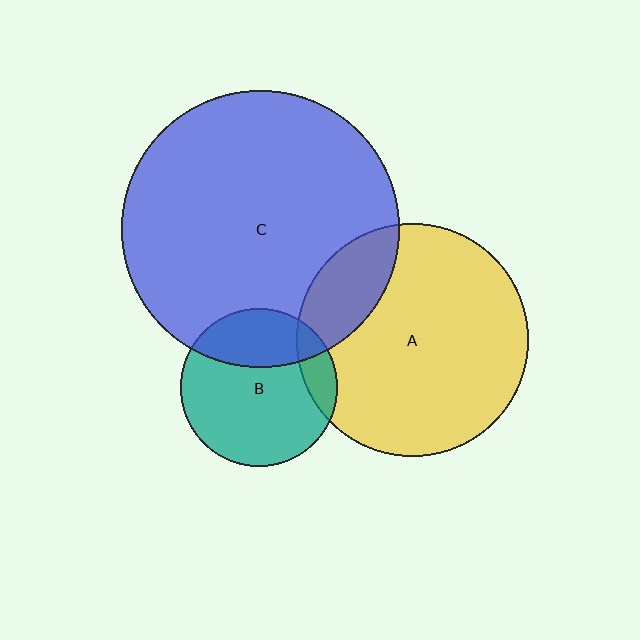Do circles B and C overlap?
Yes.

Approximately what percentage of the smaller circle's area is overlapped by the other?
Approximately 30%.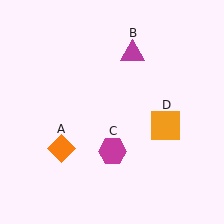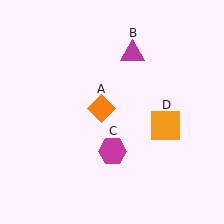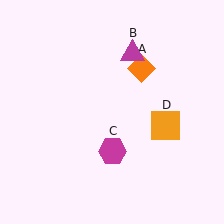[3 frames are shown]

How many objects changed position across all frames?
1 object changed position: orange diamond (object A).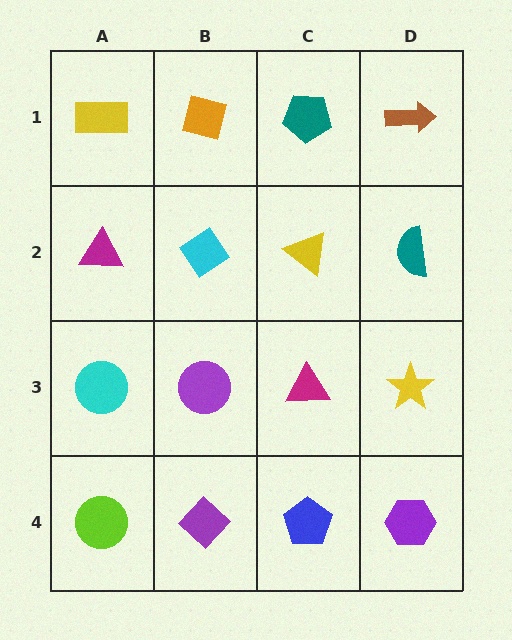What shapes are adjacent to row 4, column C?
A magenta triangle (row 3, column C), a purple diamond (row 4, column B), a purple hexagon (row 4, column D).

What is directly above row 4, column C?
A magenta triangle.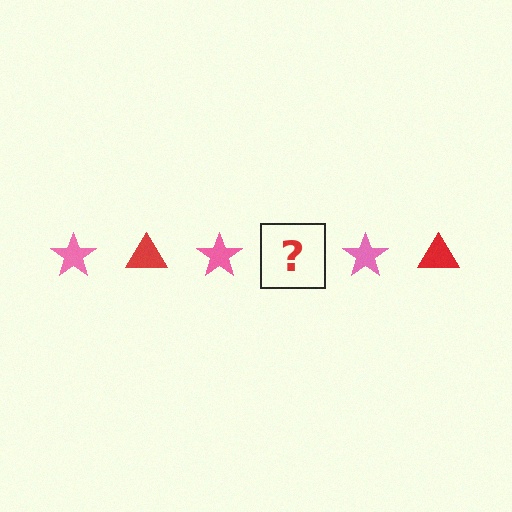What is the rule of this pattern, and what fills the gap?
The rule is that the pattern alternates between pink star and red triangle. The gap should be filled with a red triangle.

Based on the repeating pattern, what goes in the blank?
The blank should be a red triangle.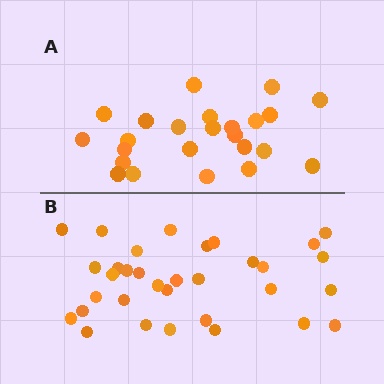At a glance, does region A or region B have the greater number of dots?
Region B (the bottom region) has more dots.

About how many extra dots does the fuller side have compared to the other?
Region B has roughly 8 or so more dots than region A.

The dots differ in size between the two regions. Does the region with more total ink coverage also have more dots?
No. Region A has more total ink coverage because its dots are larger, but region B actually contains more individual dots. Total area can be misleading — the number of items is what matters here.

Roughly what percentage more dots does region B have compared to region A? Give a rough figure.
About 40% more.